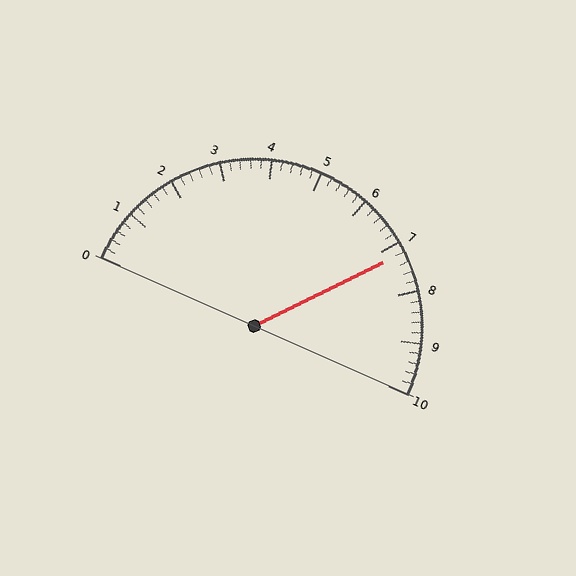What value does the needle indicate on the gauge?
The needle indicates approximately 7.2.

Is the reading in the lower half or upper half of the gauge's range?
The reading is in the upper half of the range (0 to 10).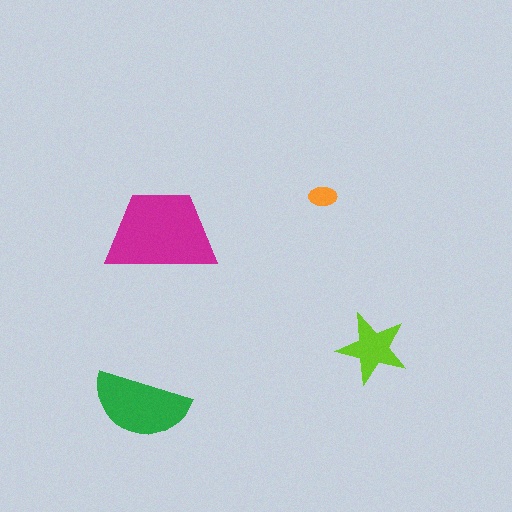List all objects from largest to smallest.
The magenta trapezoid, the green semicircle, the lime star, the orange ellipse.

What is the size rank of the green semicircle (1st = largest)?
2nd.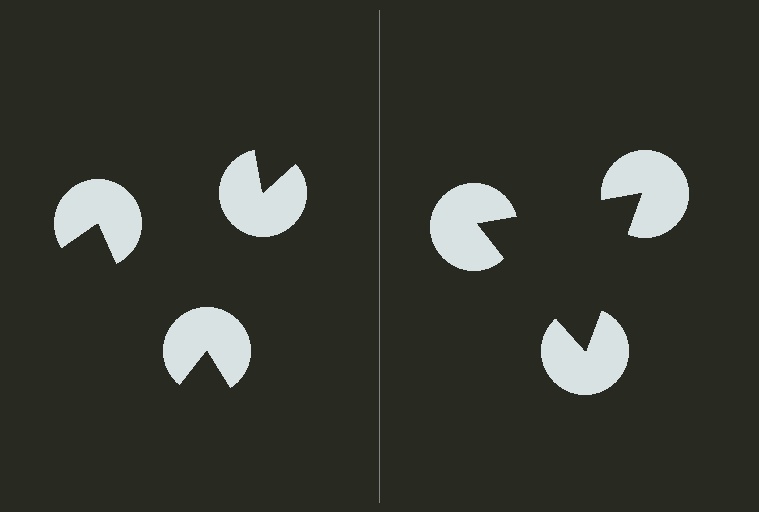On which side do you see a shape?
An illusory triangle appears on the right side. On the left side the wedge cuts are rotated, so no coherent shape forms.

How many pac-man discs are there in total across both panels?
6 — 3 on each side.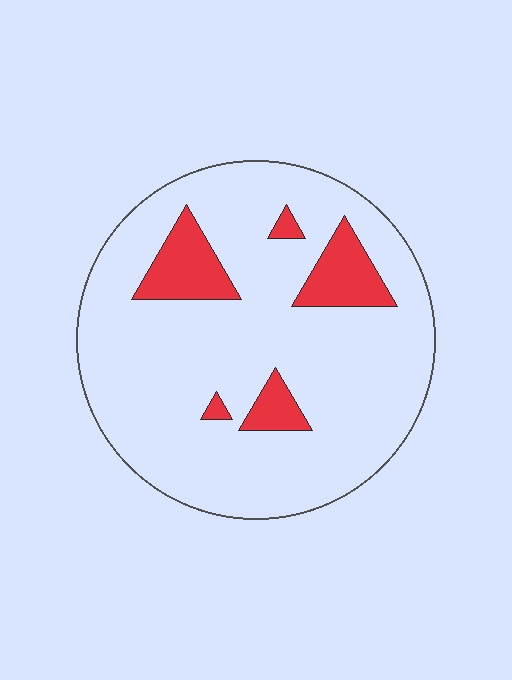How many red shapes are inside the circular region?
5.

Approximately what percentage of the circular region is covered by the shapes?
Approximately 15%.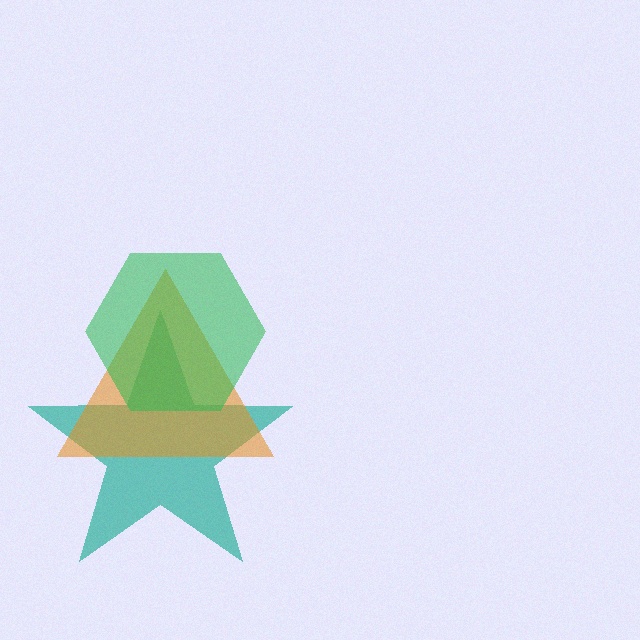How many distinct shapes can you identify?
There are 3 distinct shapes: a teal star, an orange triangle, a green hexagon.